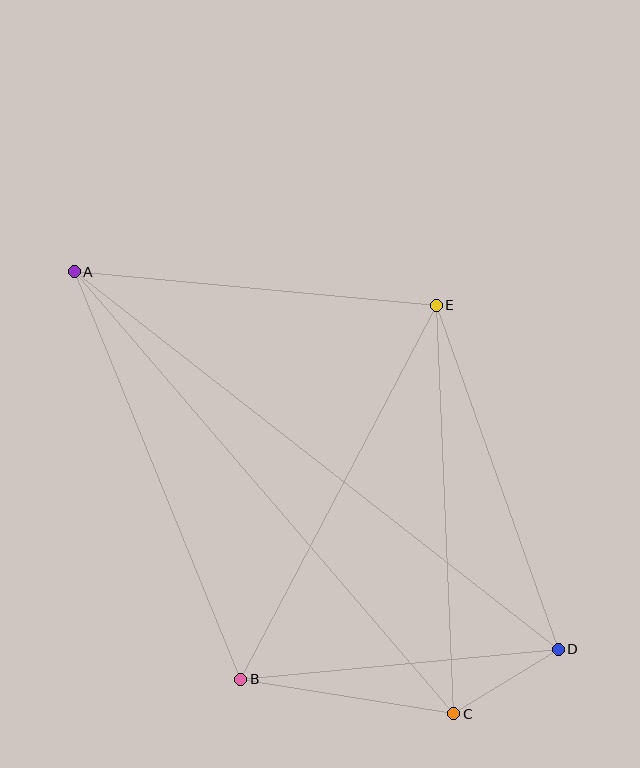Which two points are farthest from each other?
Points A and D are farthest from each other.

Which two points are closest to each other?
Points C and D are closest to each other.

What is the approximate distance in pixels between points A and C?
The distance between A and C is approximately 582 pixels.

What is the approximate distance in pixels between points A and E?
The distance between A and E is approximately 364 pixels.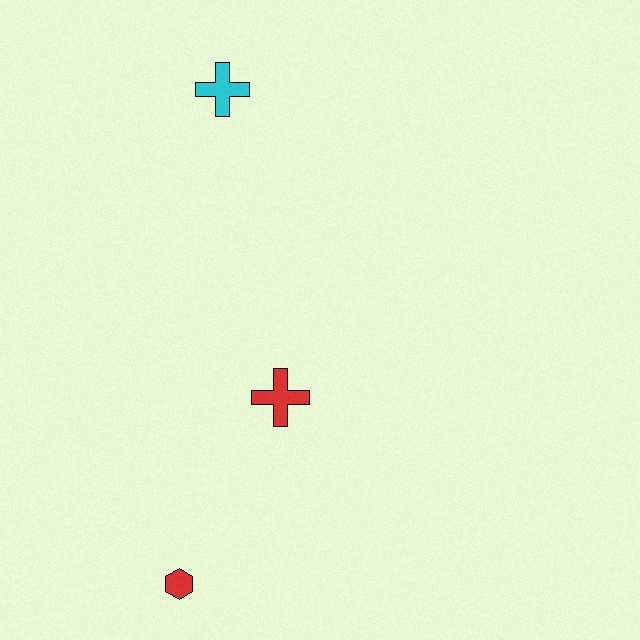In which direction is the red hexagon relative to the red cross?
The red hexagon is below the red cross.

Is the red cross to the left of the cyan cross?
No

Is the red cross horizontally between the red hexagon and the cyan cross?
No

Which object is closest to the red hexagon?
The red cross is closest to the red hexagon.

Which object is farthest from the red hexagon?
The cyan cross is farthest from the red hexagon.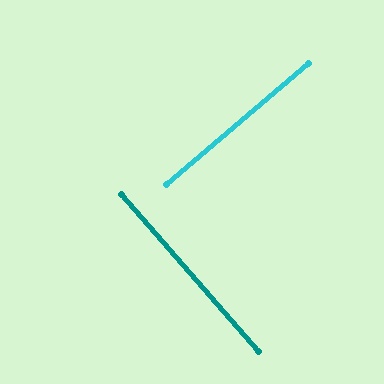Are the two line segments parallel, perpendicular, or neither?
Perpendicular — they meet at approximately 90°.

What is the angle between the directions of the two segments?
Approximately 90 degrees.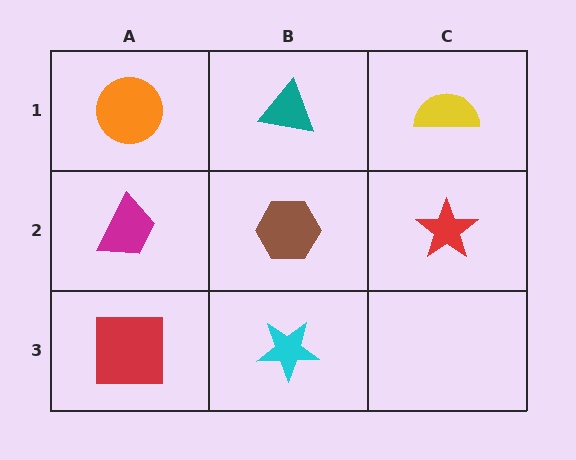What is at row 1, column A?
An orange circle.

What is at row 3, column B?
A cyan star.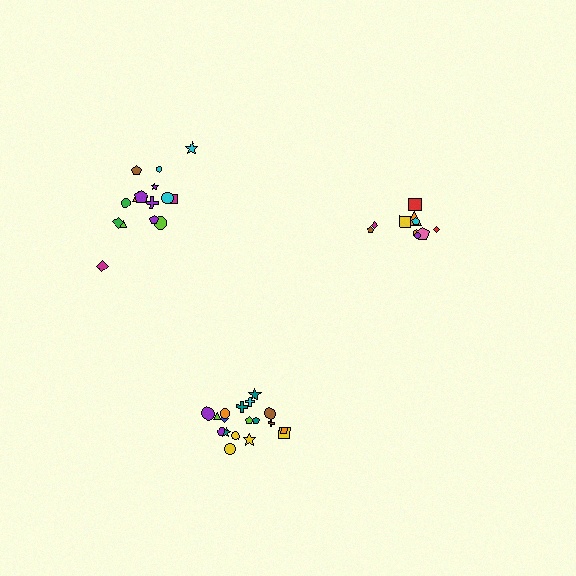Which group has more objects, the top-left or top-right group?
The top-left group.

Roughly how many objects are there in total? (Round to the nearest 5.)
Roughly 45 objects in total.